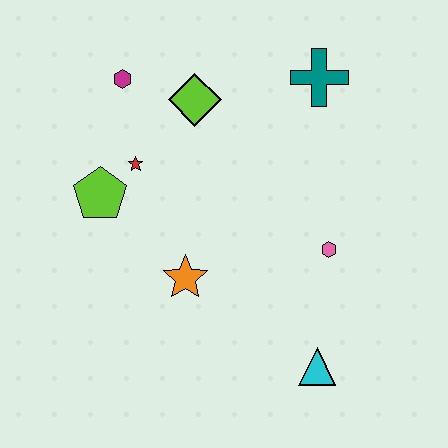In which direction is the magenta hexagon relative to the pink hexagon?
The magenta hexagon is to the left of the pink hexagon.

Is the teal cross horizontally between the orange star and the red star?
No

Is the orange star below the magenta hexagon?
Yes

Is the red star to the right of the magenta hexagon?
Yes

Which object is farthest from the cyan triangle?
The magenta hexagon is farthest from the cyan triangle.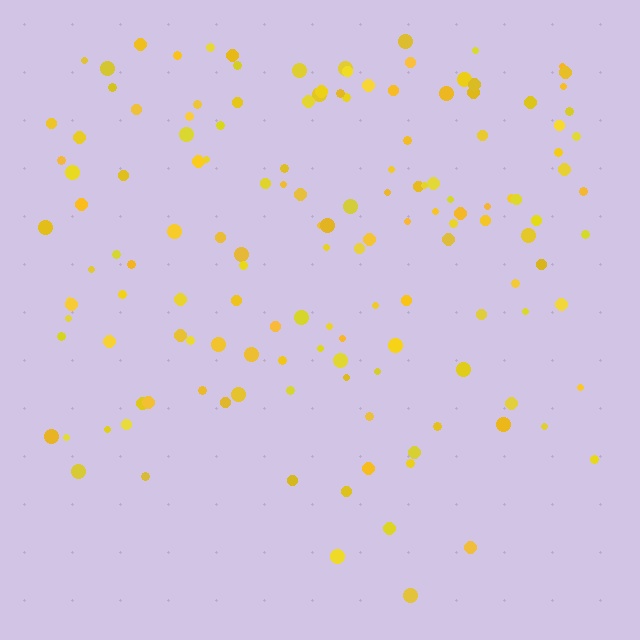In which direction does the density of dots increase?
From bottom to top, with the top side densest.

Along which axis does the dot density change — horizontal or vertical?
Vertical.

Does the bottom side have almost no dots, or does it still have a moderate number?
Still a moderate number, just noticeably fewer than the top.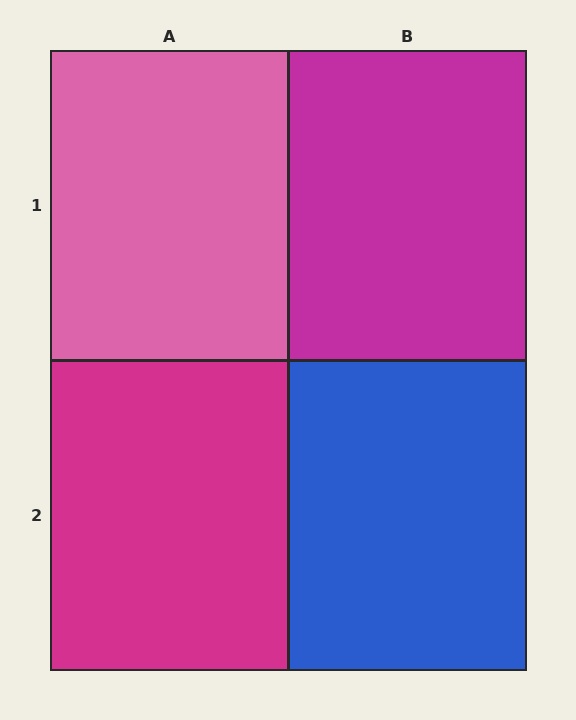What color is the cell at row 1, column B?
Magenta.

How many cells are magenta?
2 cells are magenta.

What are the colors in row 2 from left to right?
Magenta, blue.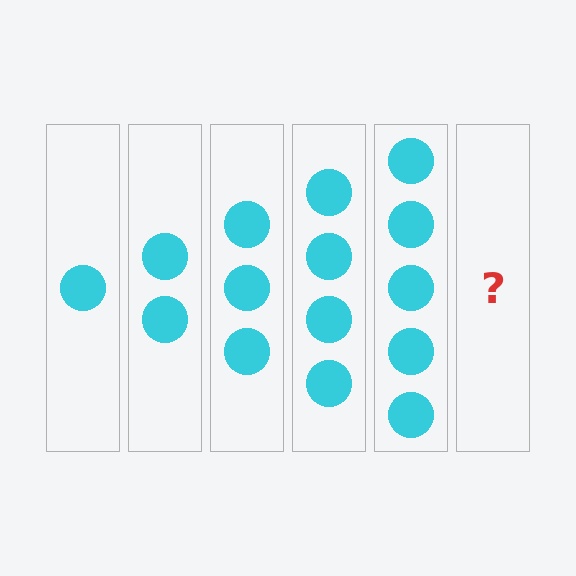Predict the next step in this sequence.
The next step is 6 circles.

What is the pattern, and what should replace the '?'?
The pattern is that each step adds one more circle. The '?' should be 6 circles.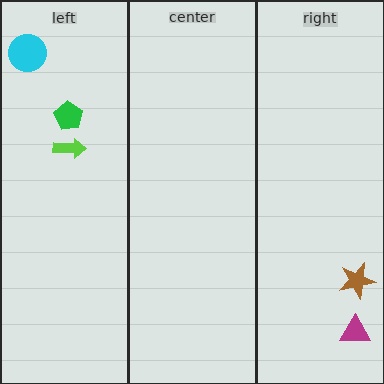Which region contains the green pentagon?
The left region.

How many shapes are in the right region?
2.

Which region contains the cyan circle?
The left region.